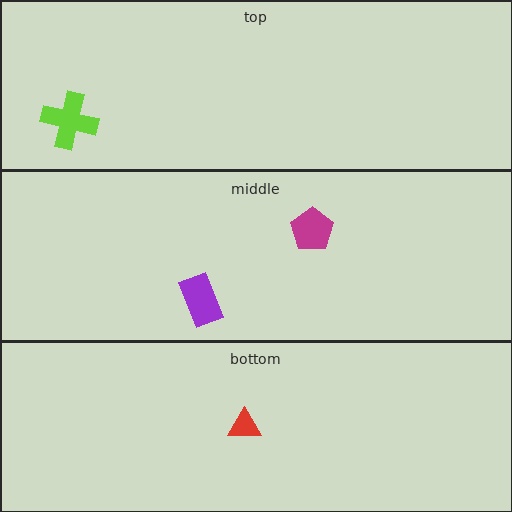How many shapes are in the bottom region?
1.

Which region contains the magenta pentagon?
The middle region.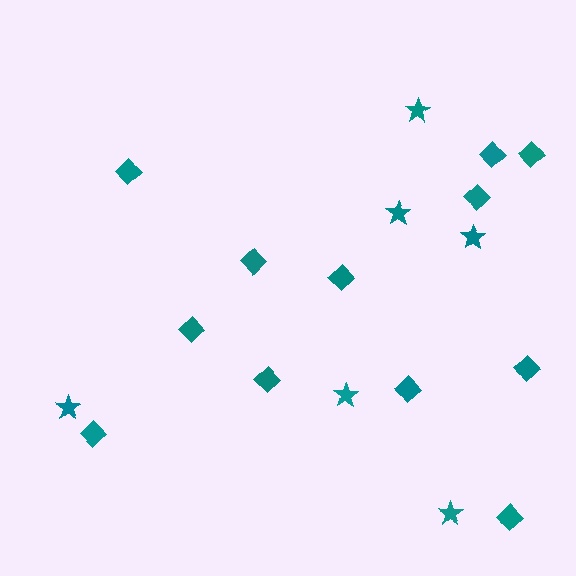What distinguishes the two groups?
There are 2 groups: one group of diamonds (12) and one group of stars (6).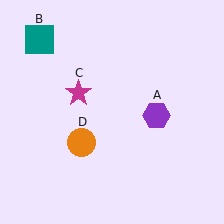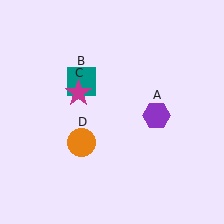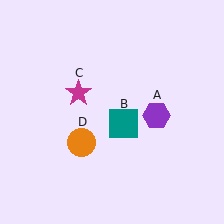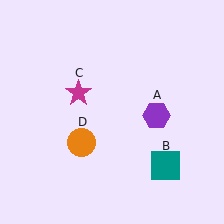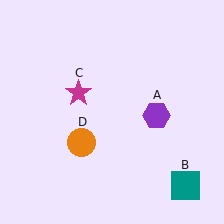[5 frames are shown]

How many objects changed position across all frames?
1 object changed position: teal square (object B).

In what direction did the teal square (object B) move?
The teal square (object B) moved down and to the right.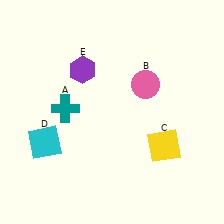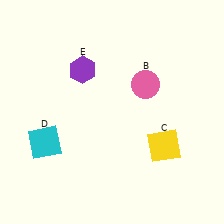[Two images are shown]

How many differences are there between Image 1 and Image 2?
There is 1 difference between the two images.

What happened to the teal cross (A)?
The teal cross (A) was removed in Image 2. It was in the top-left area of Image 1.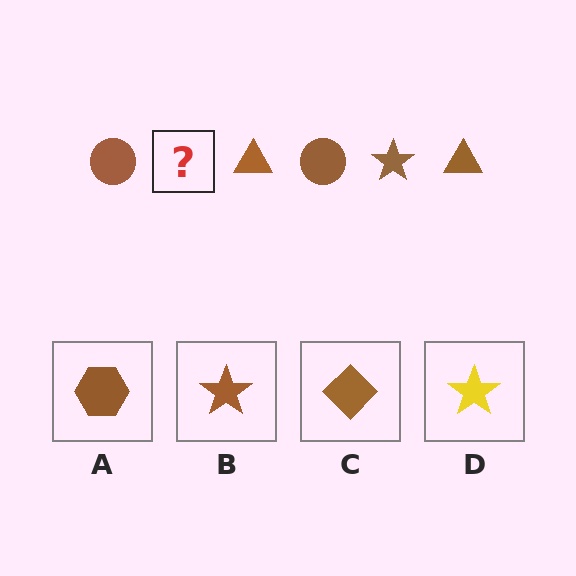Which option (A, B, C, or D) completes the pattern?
B.